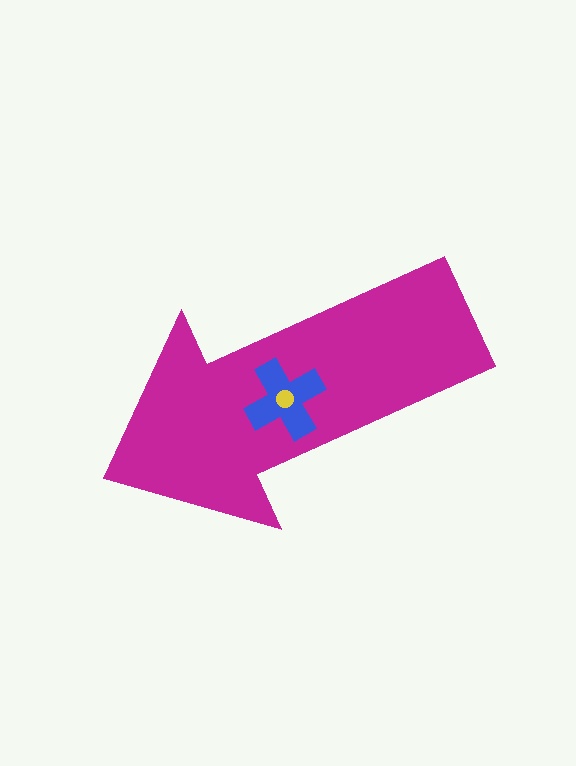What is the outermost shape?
The magenta arrow.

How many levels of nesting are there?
3.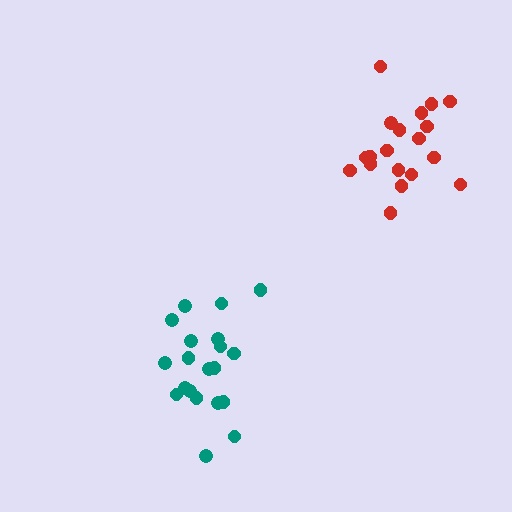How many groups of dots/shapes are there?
There are 2 groups.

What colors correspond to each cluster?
The clusters are colored: teal, red.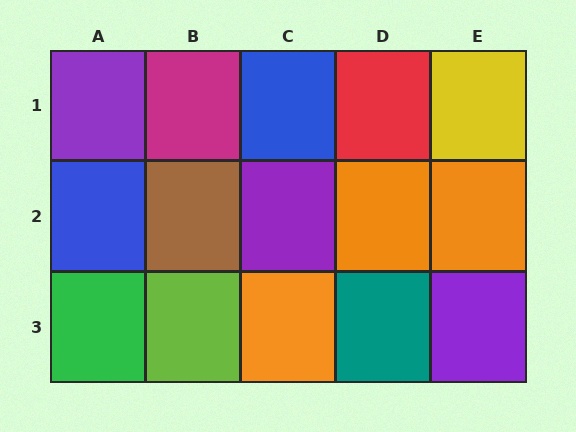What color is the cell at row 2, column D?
Orange.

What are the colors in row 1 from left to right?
Purple, magenta, blue, red, yellow.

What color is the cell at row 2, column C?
Purple.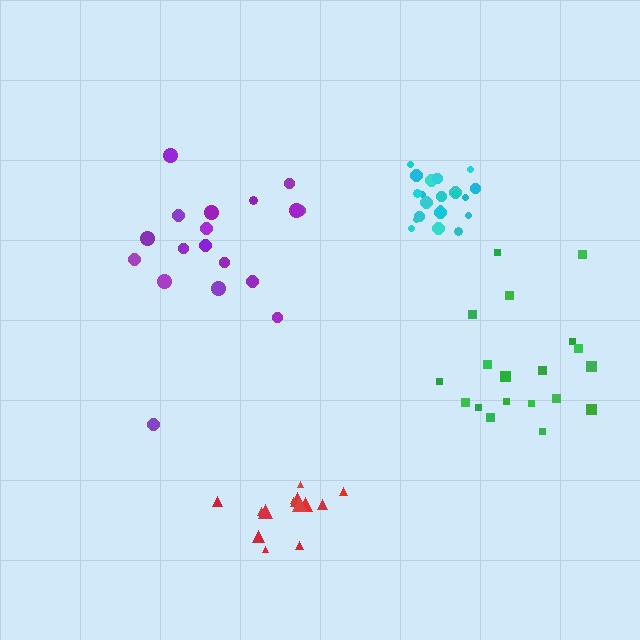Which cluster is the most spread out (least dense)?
Purple.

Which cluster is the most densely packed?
Cyan.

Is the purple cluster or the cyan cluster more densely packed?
Cyan.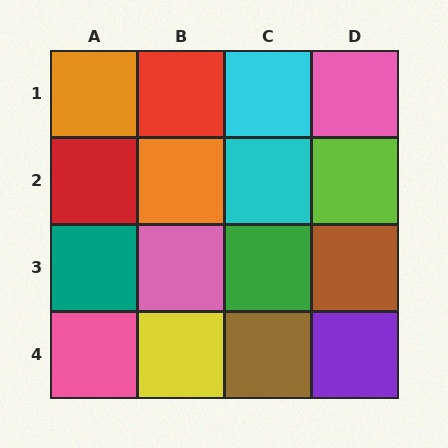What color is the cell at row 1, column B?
Red.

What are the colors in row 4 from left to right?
Pink, yellow, brown, purple.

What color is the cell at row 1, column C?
Cyan.